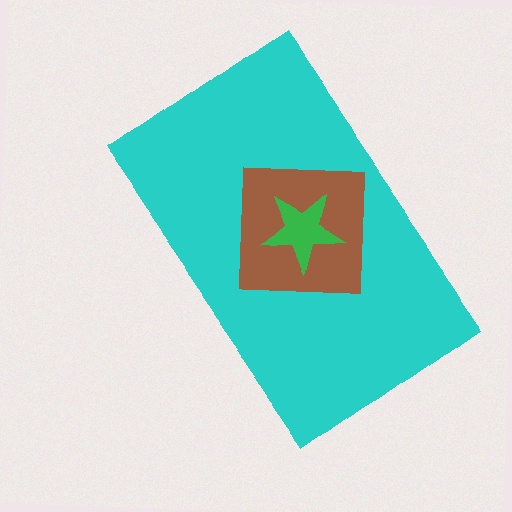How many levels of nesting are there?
3.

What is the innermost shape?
The green star.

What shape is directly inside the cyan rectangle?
The brown square.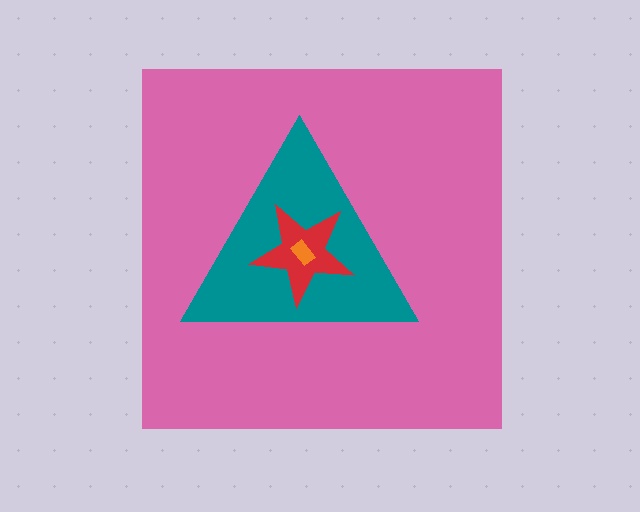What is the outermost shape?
The pink square.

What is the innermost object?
The orange rectangle.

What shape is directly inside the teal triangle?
The red star.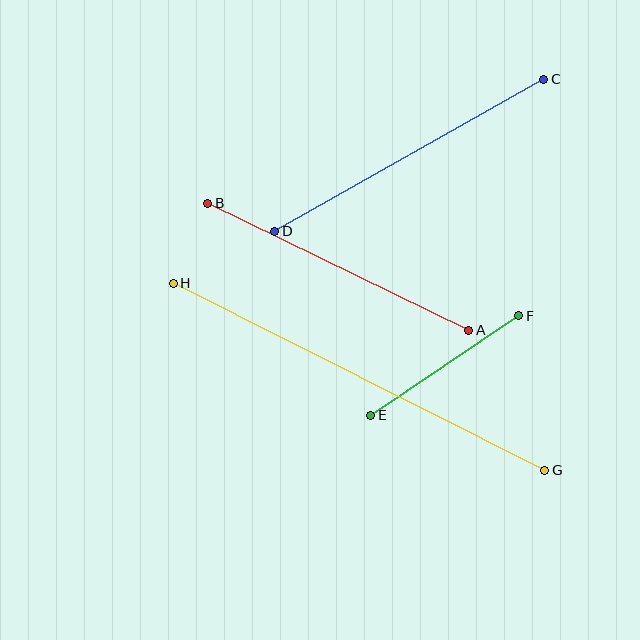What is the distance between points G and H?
The distance is approximately 416 pixels.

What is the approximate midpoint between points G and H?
The midpoint is at approximately (359, 377) pixels.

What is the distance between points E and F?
The distance is approximately 178 pixels.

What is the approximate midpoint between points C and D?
The midpoint is at approximately (409, 155) pixels.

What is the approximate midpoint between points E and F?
The midpoint is at approximately (445, 365) pixels.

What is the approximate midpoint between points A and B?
The midpoint is at approximately (338, 267) pixels.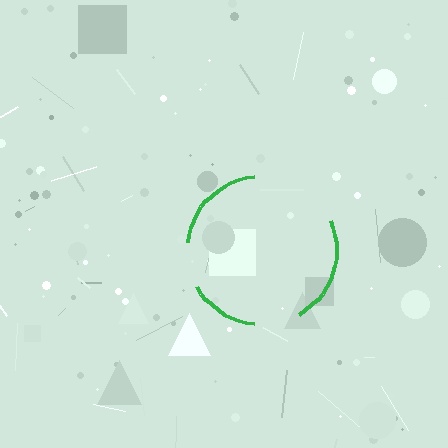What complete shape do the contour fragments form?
The contour fragments form a circle.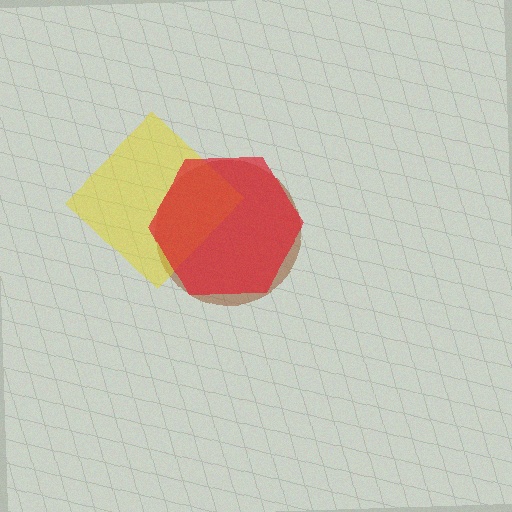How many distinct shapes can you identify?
There are 3 distinct shapes: a brown circle, a yellow diamond, a red hexagon.